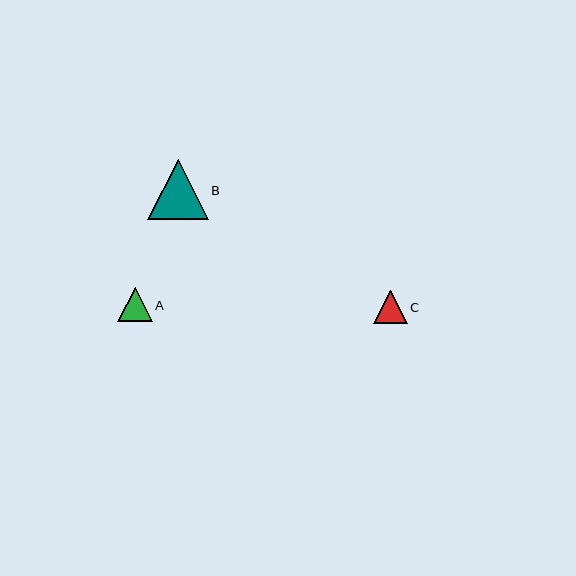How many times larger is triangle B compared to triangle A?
Triangle B is approximately 1.8 times the size of triangle A.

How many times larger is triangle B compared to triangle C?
Triangle B is approximately 1.8 times the size of triangle C.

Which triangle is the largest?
Triangle B is the largest with a size of approximately 60 pixels.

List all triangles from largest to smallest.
From largest to smallest: B, A, C.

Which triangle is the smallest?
Triangle C is the smallest with a size of approximately 34 pixels.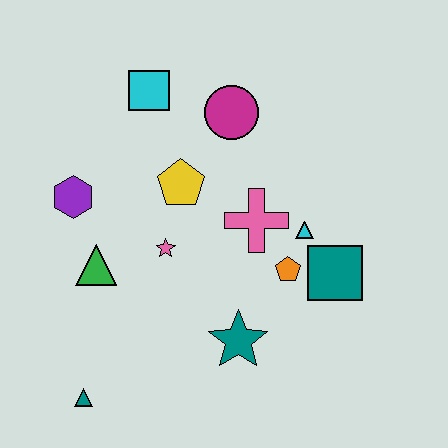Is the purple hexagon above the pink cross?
Yes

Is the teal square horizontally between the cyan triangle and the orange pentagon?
No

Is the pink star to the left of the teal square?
Yes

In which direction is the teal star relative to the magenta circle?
The teal star is below the magenta circle.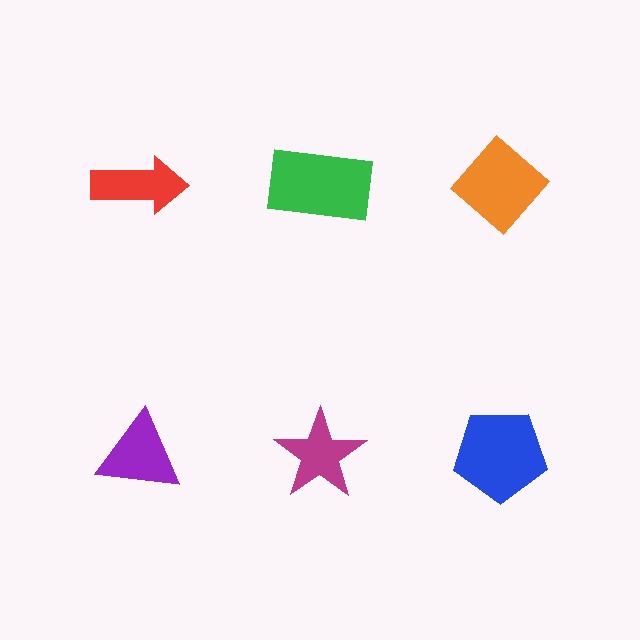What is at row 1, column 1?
A red arrow.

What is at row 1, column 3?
An orange diamond.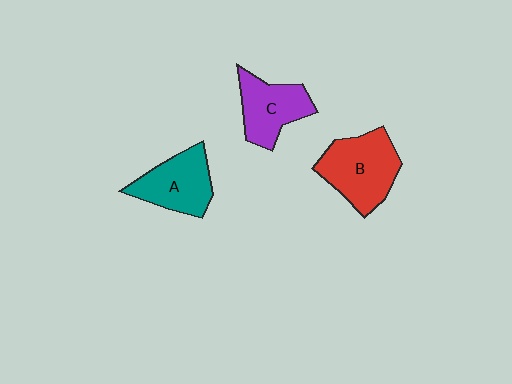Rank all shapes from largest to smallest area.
From largest to smallest: B (red), A (teal), C (purple).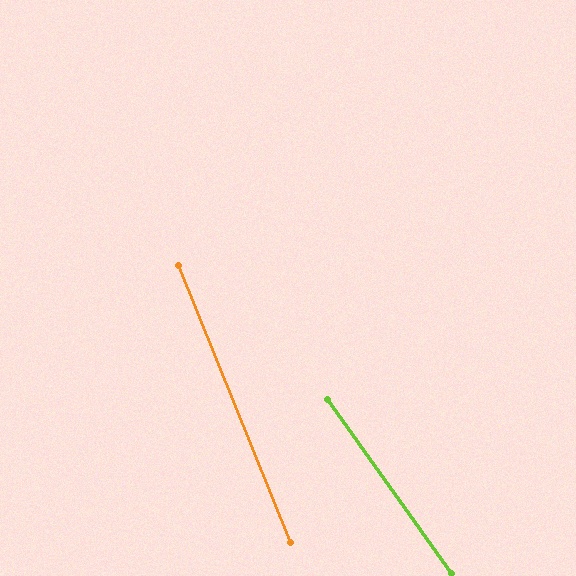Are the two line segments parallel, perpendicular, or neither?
Neither parallel nor perpendicular — they differ by about 13°.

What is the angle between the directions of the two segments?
Approximately 13 degrees.